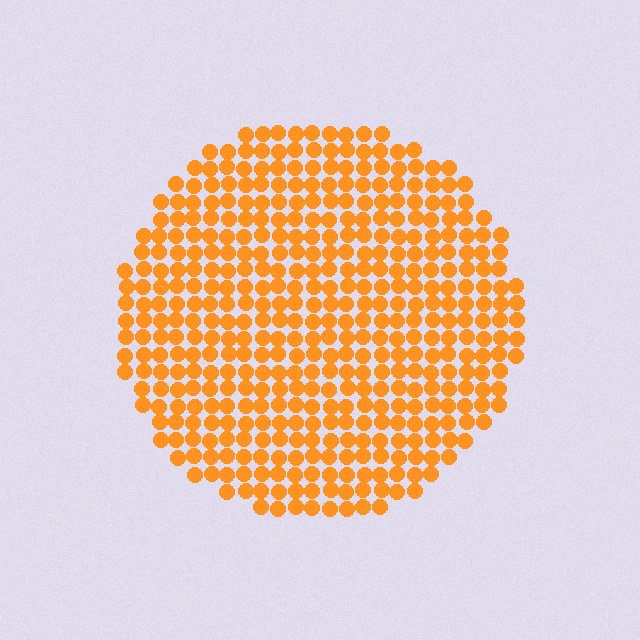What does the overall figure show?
The overall figure shows a circle.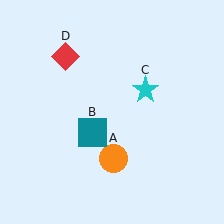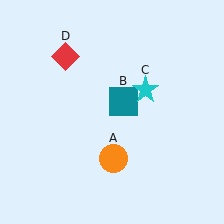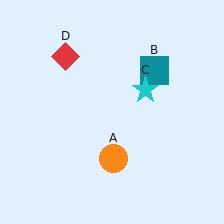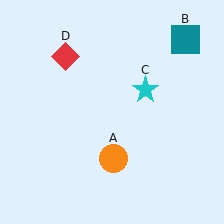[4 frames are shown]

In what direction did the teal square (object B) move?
The teal square (object B) moved up and to the right.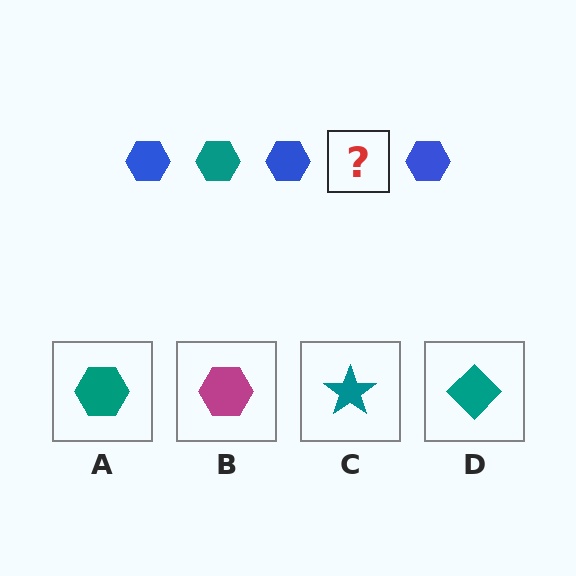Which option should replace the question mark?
Option A.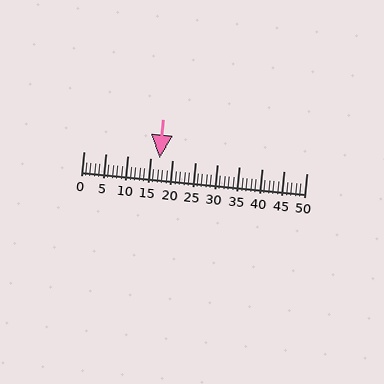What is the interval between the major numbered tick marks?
The major tick marks are spaced 5 units apart.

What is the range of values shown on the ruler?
The ruler shows values from 0 to 50.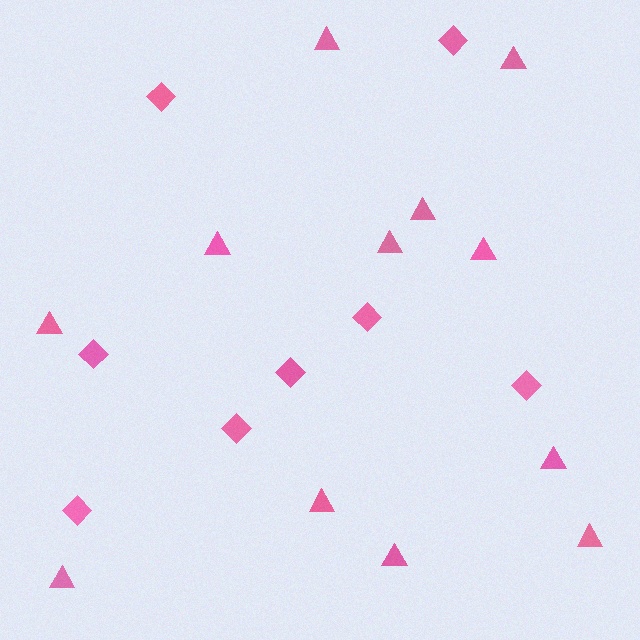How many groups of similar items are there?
There are 2 groups: one group of triangles (12) and one group of diamonds (8).